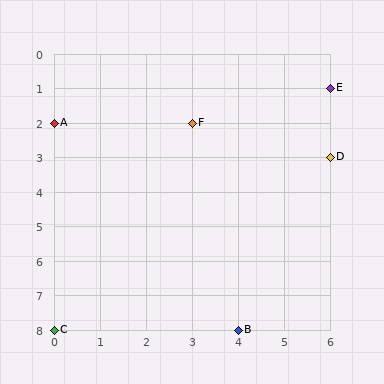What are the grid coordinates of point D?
Point D is at grid coordinates (6, 3).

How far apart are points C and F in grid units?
Points C and F are 3 columns and 6 rows apart (about 6.7 grid units diagonally).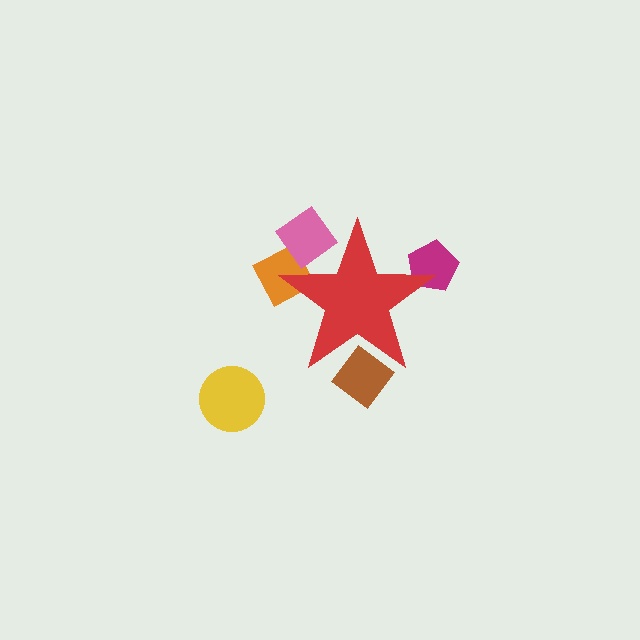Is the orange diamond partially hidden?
Yes, the orange diamond is partially hidden behind the red star.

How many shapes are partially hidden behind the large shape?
4 shapes are partially hidden.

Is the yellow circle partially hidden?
No, the yellow circle is fully visible.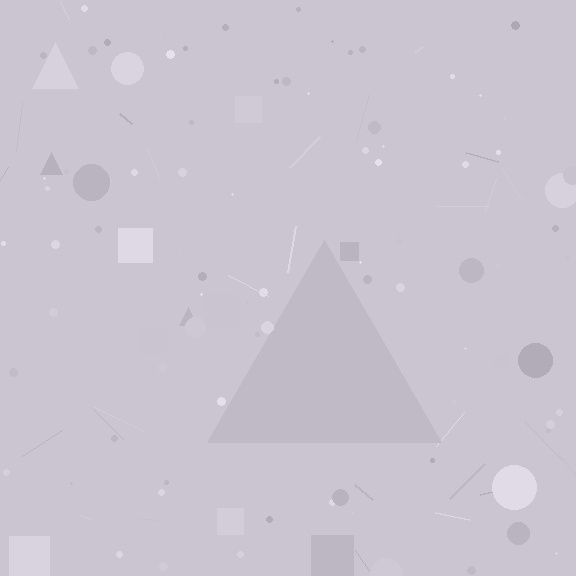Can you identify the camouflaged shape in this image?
The camouflaged shape is a triangle.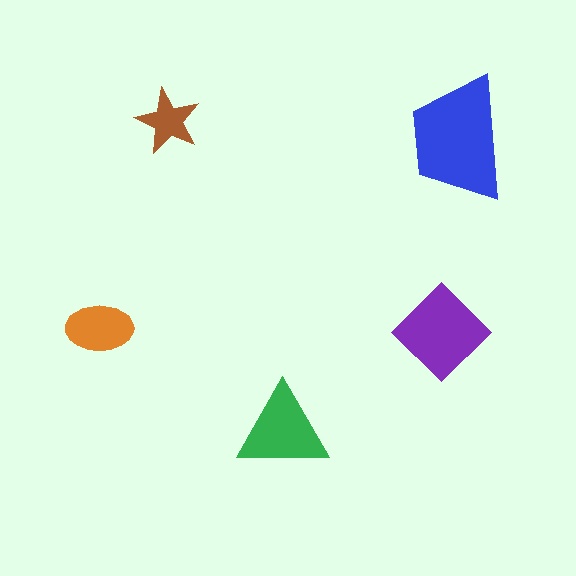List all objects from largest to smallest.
The blue trapezoid, the purple diamond, the green triangle, the orange ellipse, the brown star.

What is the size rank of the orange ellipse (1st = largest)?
4th.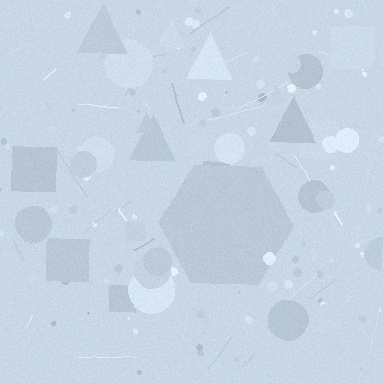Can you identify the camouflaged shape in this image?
The camouflaged shape is a hexagon.